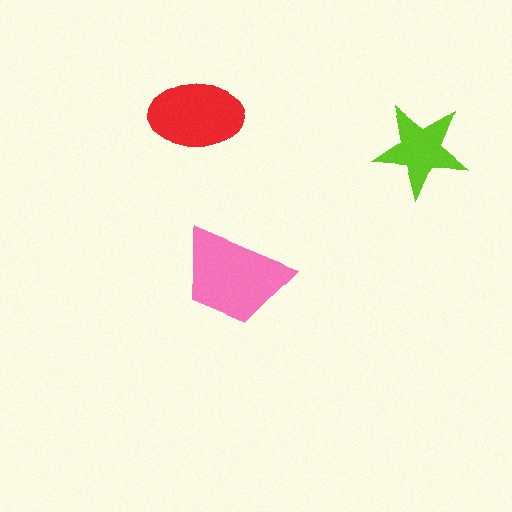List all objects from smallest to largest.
The lime star, the red ellipse, the pink trapezoid.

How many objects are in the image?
There are 3 objects in the image.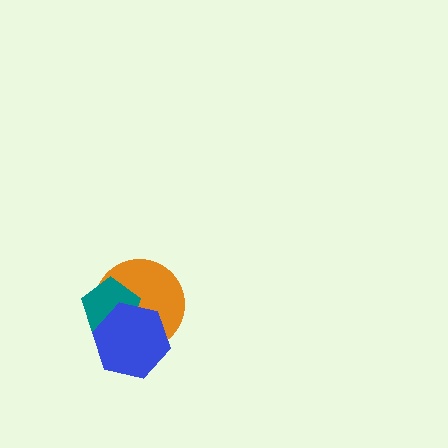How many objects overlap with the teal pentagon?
2 objects overlap with the teal pentagon.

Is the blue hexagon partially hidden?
No, no other shape covers it.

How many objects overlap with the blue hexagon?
2 objects overlap with the blue hexagon.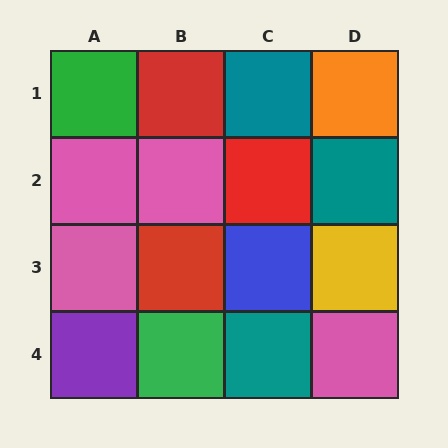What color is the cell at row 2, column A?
Pink.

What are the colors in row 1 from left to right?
Green, red, teal, orange.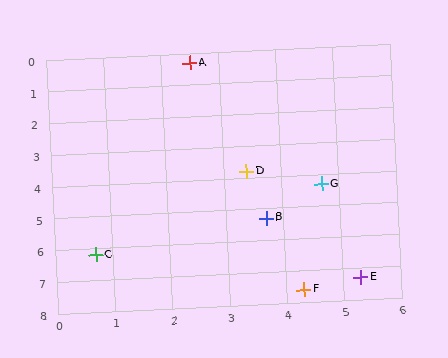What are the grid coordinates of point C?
Point C is at approximately (0.7, 6.2).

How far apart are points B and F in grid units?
Points B and F are about 2.4 grid units apart.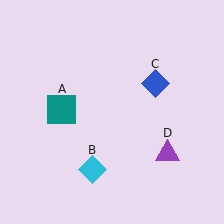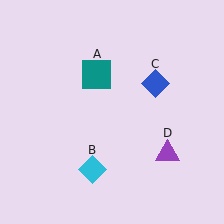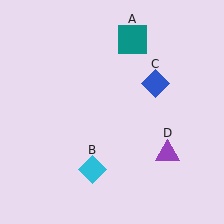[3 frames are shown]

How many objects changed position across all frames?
1 object changed position: teal square (object A).